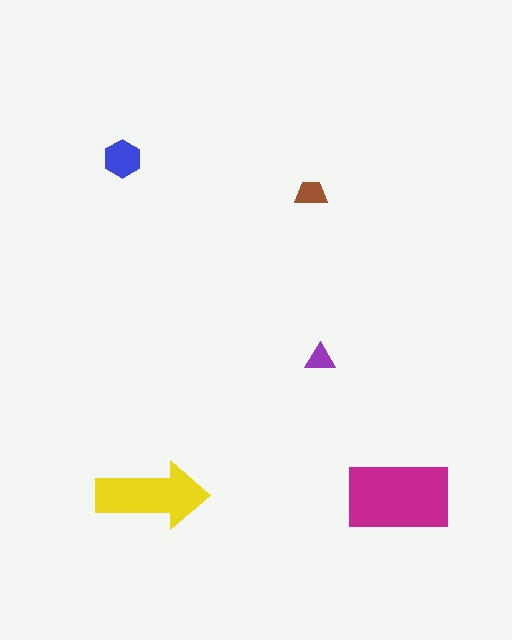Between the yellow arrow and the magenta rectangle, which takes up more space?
The magenta rectangle.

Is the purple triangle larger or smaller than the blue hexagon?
Smaller.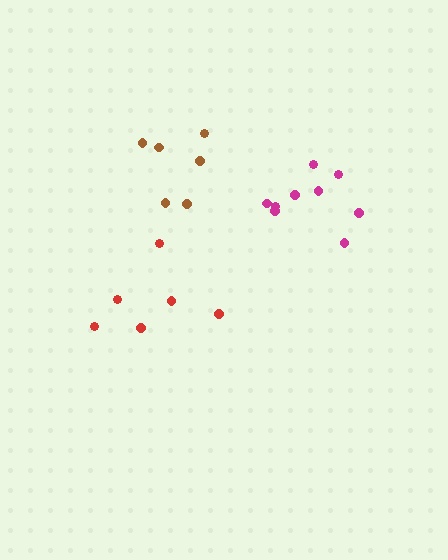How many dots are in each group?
Group 1: 9 dots, Group 2: 6 dots, Group 3: 6 dots (21 total).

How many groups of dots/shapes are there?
There are 3 groups.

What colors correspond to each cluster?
The clusters are colored: magenta, brown, red.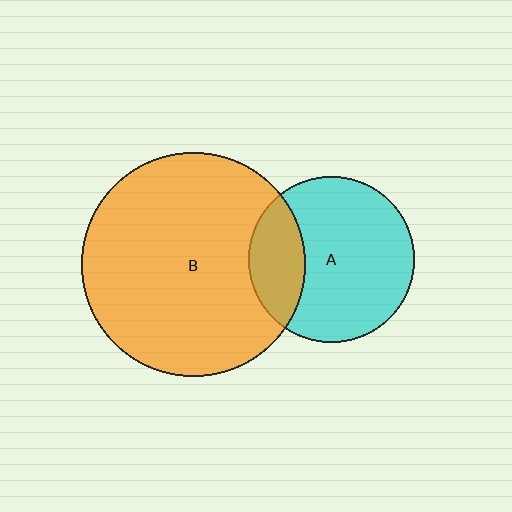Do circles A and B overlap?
Yes.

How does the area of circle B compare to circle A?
Approximately 1.8 times.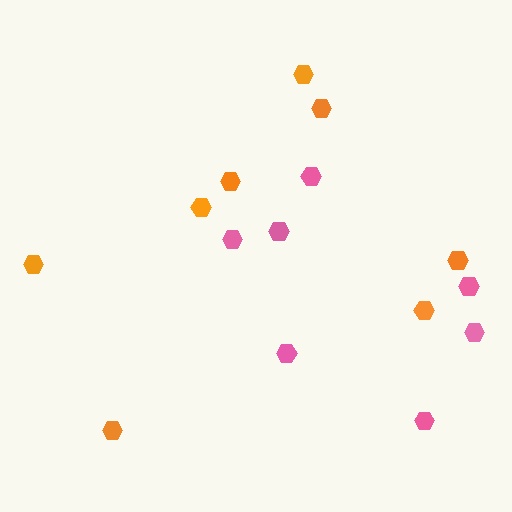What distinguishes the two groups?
There are 2 groups: one group of pink hexagons (7) and one group of orange hexagons (8).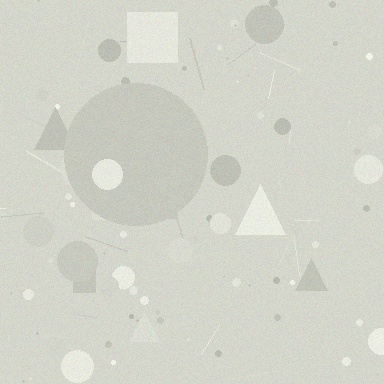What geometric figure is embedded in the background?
A circle is embedded in the background.